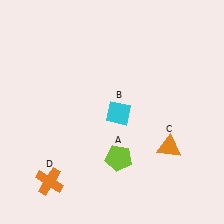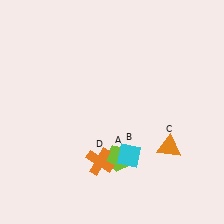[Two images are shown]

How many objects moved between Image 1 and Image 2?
2 objects moved between the two images.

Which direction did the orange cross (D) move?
The orange cross (D) moved right.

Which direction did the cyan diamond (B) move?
The cyan diamond (B) moved down.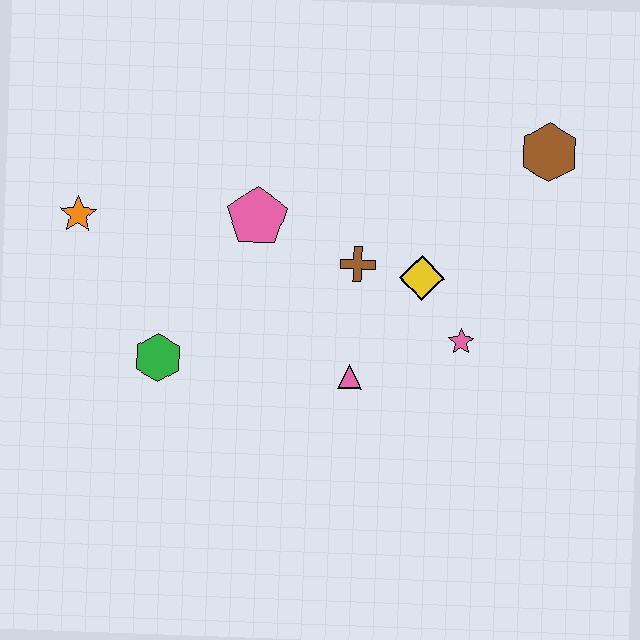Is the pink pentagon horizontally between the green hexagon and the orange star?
No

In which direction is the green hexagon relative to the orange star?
The green hexagon is below the orange star.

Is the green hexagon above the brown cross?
No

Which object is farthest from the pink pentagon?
The brown hexagon is farthest from the pink pentagon.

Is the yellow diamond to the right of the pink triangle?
Yes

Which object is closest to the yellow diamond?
The brown cross is closest to the yellow diamond.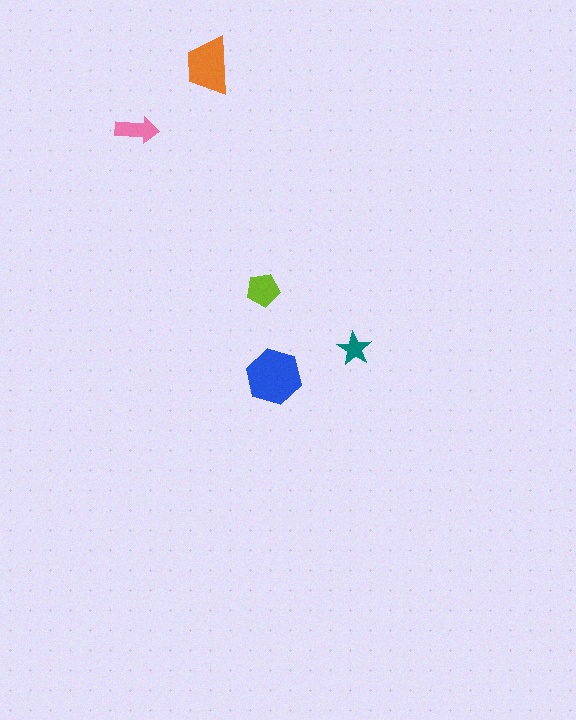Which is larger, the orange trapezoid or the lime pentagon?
The orange trapezoid.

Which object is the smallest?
The teal star.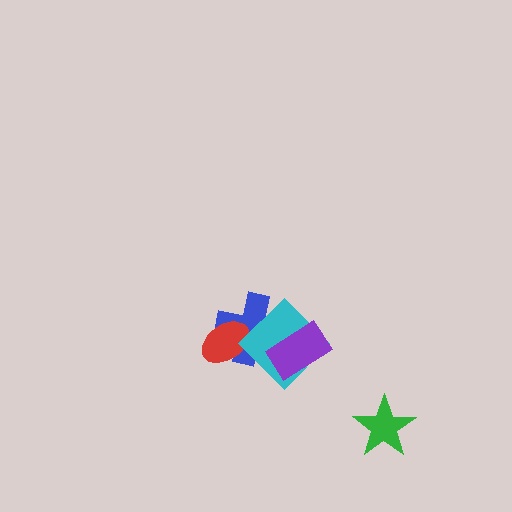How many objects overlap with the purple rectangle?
2 objects overlap with the purple rectangle.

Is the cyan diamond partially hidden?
Yes, it is partially covered by another shape.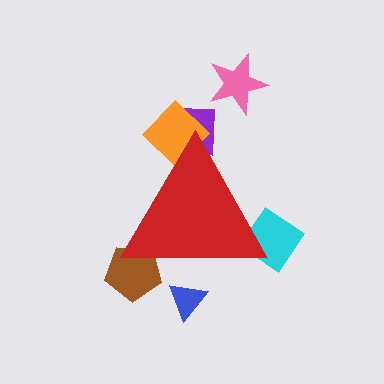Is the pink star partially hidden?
No, the pink star is fully visible.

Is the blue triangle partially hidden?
Yes, the blue triangle is partially hidden behind the red triangle.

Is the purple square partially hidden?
Yes, the purple square is partially hidden behind the red triangle.